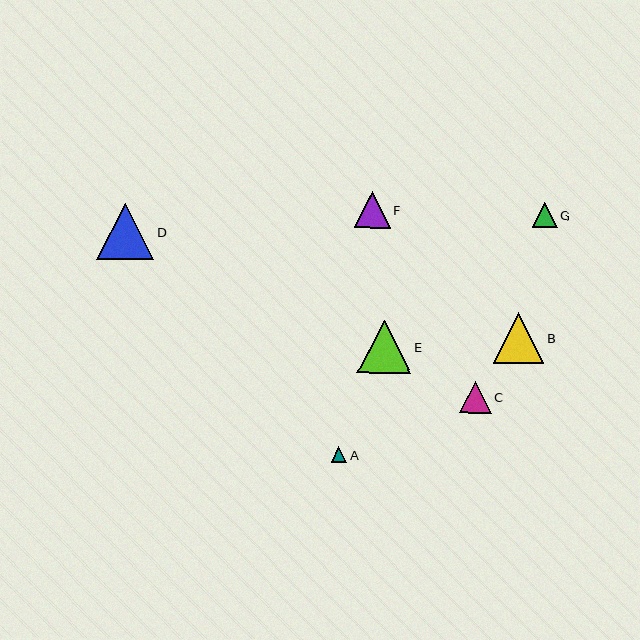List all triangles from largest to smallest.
From largest to smallest: D, E, B, F, C, G, A.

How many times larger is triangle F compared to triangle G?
Triangle F is approximately 1.4 times the size of triangle G.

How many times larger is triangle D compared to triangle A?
Triangle D is approximately 3.6 times the size of triangle A.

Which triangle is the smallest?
Triangle A is the smallest with a size of approximately 16 pixels.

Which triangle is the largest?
Triangle D is the largest with a size of approximately 57 pixels.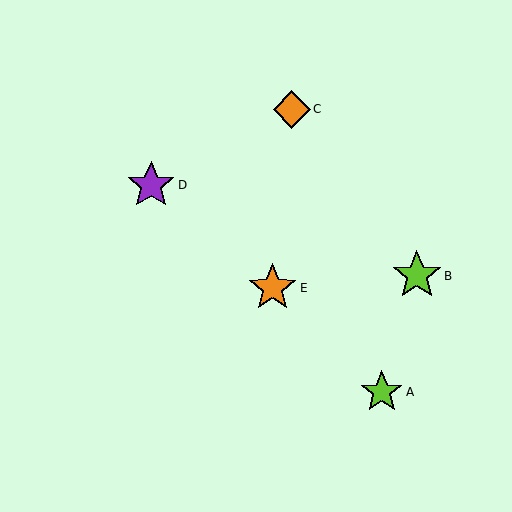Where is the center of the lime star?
The center of the lime star is at (417, 276).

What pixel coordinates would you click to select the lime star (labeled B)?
Click at (417, 276) to select the lime star B.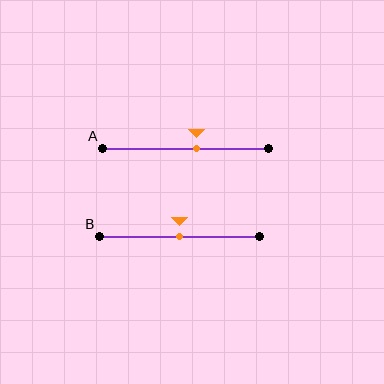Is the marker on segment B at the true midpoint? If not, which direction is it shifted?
Yes, the marker on segment B is at the true midpoint.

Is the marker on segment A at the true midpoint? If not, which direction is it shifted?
No, the marker on segment A is shifted to the right by about 7% of the segment length.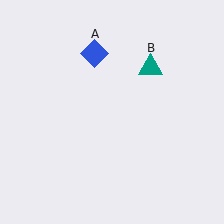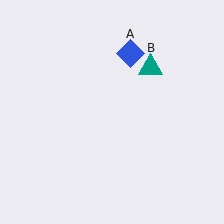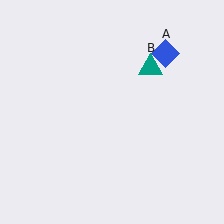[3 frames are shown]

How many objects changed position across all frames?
1 object changed position: blue diamond (object A).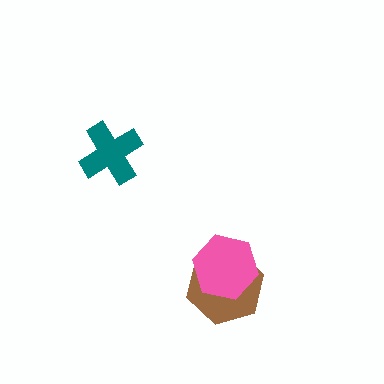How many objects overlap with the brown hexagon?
1 object overlaps with the brown hexagon.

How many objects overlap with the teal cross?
0 objects overlap with the teal cross.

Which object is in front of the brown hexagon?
The pink hexagon is in front of the brown hexagon.